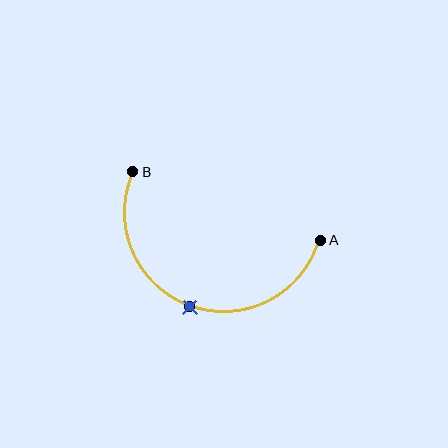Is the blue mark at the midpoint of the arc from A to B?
Yes. The blue mark lies on the arc at equal arc-length from both A and B — it is the arc midpoint.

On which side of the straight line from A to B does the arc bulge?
The arc bulges below the straight line connecting A and B.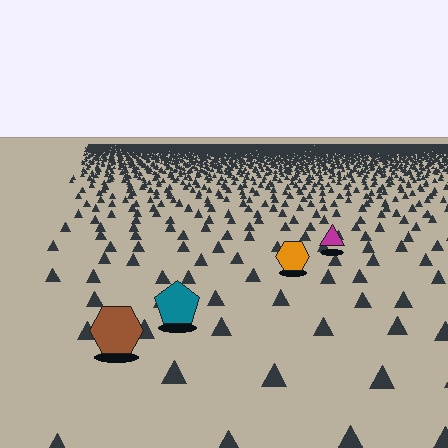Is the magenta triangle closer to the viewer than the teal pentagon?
No. The teal pentagon is closer — you can tell from the texture gradient: the ground texture is coarser near it.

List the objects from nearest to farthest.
From nearest to farthest: the brown hexagon, the teal pentagon, the orange hexagon, the magenta triangle.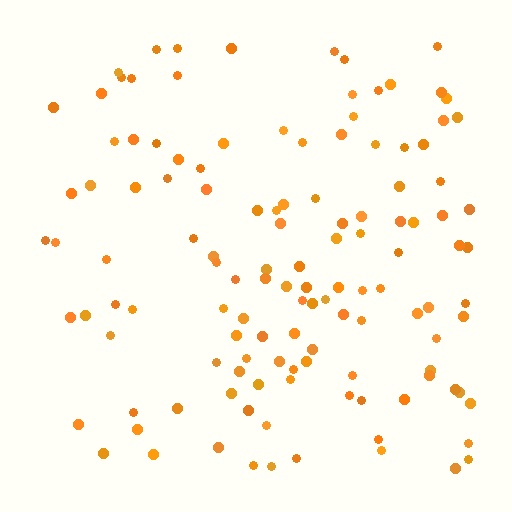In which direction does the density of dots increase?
From left to right, with the right side densest.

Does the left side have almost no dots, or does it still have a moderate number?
Still a moderate number, just noticeably fewer than the right.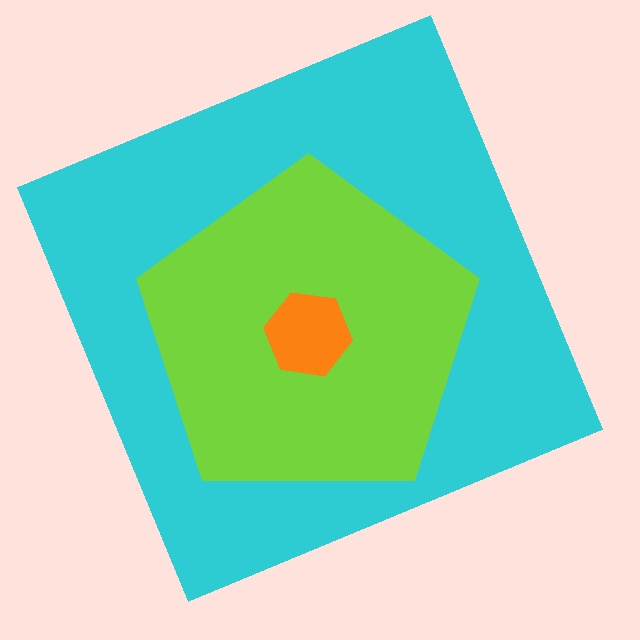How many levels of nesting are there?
3.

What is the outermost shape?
The cyan square.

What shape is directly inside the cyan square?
The lime pentagon.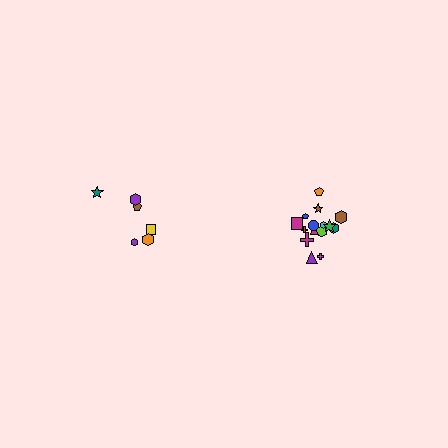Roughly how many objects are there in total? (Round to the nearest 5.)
Roughly 20 objects in total.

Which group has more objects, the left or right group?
The right group.